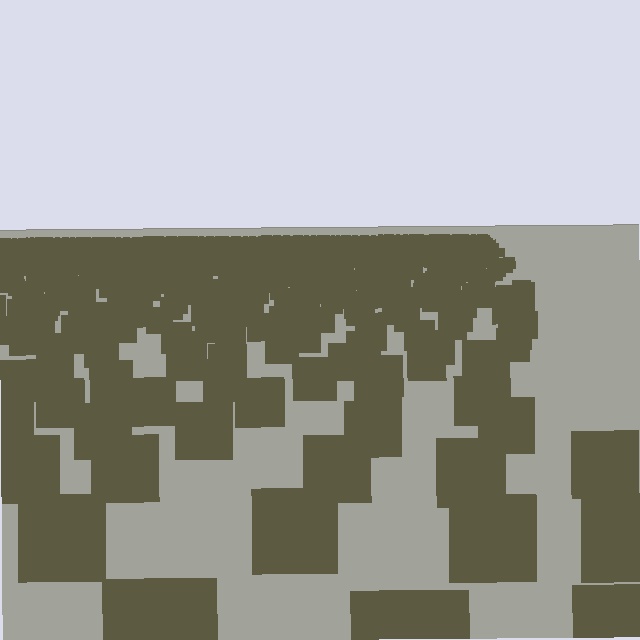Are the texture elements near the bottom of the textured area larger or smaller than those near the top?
Larger. Near the bottom, elements are closer to the viewer and appear at a bigger on-screen size.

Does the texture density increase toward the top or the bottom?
Density increases toward the top.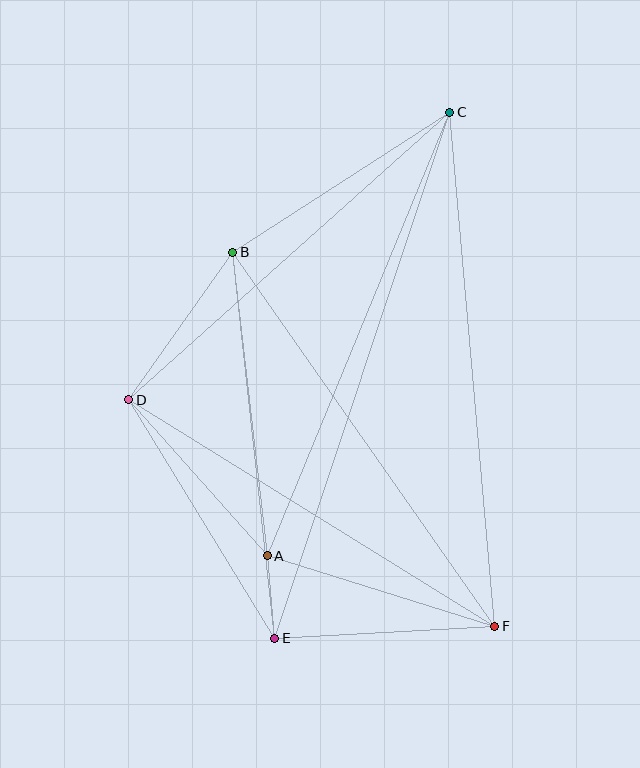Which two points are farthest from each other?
Points C and E are farthest from each other.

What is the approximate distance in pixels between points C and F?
The distance between C and F is approximately 516 pixels.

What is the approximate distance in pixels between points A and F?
The distance between A and F is approximately 238 pixels.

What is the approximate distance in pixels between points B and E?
The distance between B and E is approximately 388 pixels.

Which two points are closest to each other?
Points A and E are closest to each other.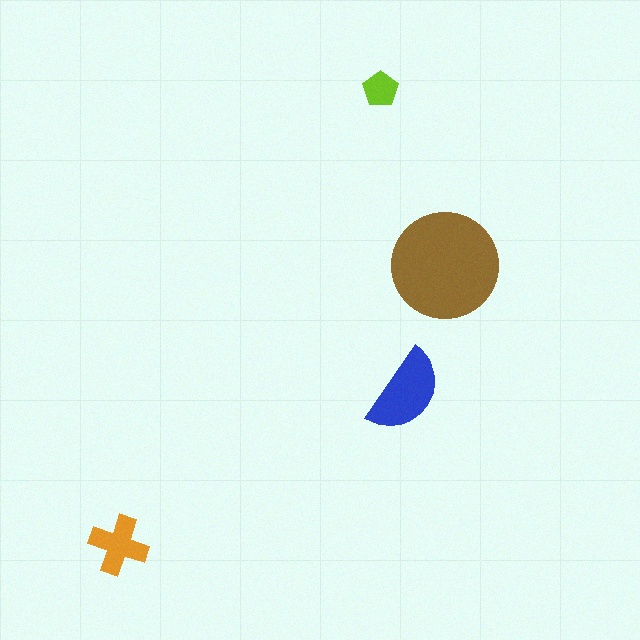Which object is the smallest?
The lime pentagon.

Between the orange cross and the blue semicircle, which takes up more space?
The blue semicircle.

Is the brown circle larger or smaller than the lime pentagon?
Larger.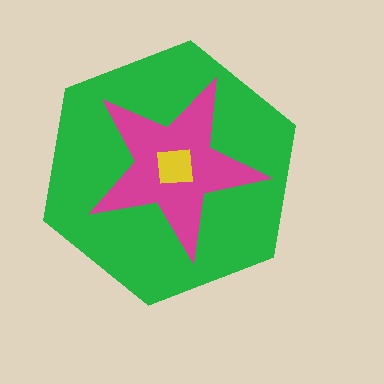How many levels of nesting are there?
3.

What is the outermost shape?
The green hexagon.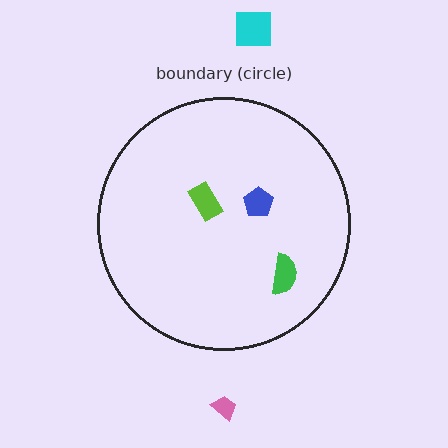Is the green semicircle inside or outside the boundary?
Inside.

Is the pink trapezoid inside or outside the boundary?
Outside.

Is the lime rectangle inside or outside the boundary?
Inside.